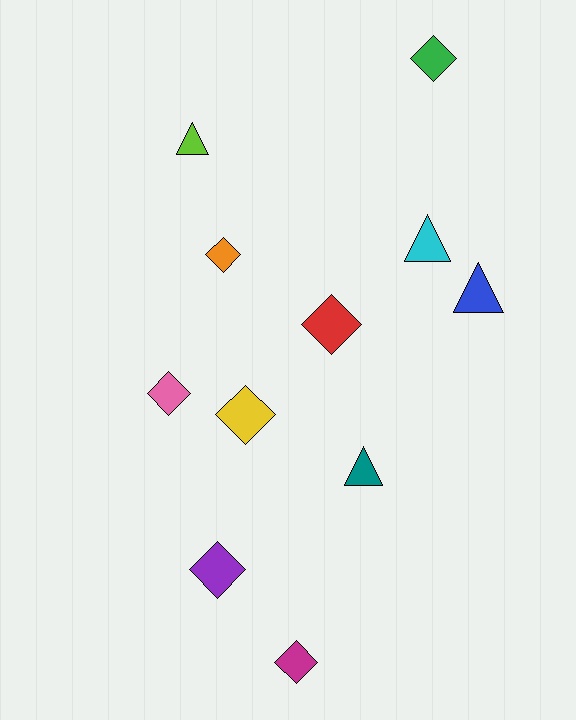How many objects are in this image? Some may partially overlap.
There are 11 objects.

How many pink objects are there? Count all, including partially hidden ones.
There is 1 pink object.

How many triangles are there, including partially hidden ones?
There are 4 triangles.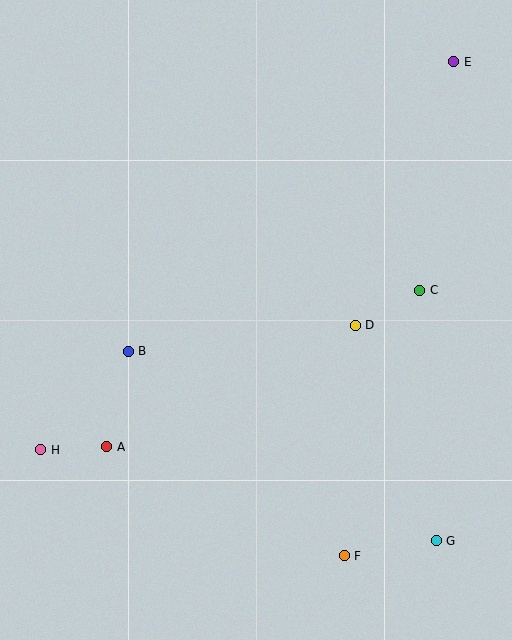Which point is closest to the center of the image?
Point D at (355, 325) is closest to the center.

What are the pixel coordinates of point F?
Point F is at (344, 556).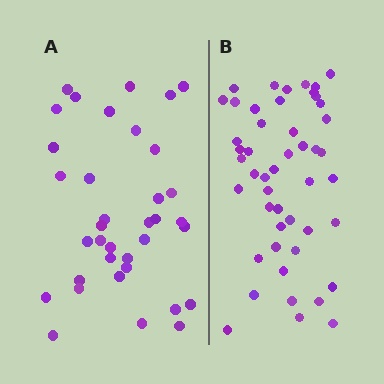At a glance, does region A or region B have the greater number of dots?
Region B (the right region) has more dots.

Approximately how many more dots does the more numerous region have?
Region B has roughly 12 or so more dots than region A.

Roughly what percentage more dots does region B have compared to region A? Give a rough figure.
About 35% more.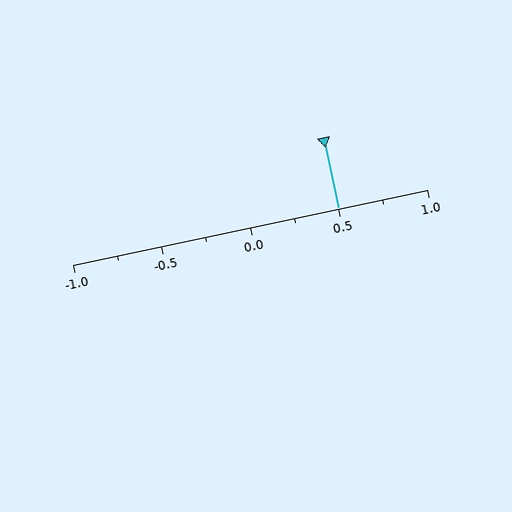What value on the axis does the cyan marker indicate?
The marker indicates approximately 0.5.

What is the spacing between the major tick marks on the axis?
The major ticks are spaced 0.5 apart.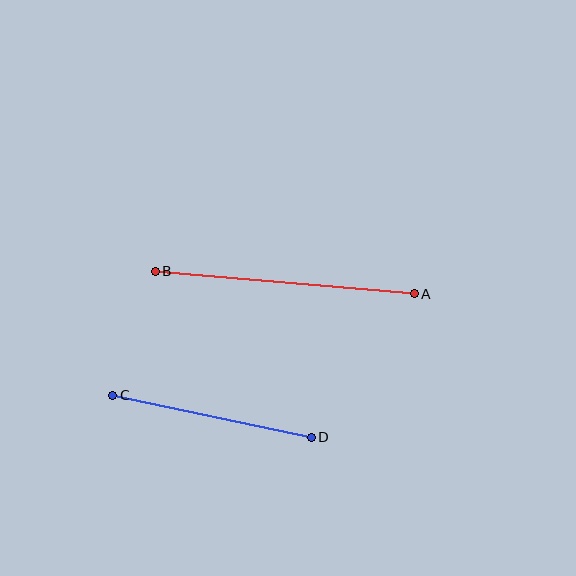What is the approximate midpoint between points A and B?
The midpoint is at approximately (285, 282) pixels.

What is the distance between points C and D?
The distance is approximately 203 pixels.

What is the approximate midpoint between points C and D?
The midpoint is at approximately (212, 416) pixels.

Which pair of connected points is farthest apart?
Points A and B are farthest apart.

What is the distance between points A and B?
The distance is approximately 260 pixels.